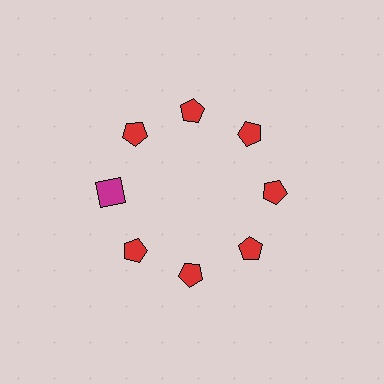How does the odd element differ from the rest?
It differs in both color (magenta instead of red) and shape (square instead of pentagon).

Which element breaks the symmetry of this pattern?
The magenta square at roughly the 9 o'clock position breaks the symmetry. All other shapes are red pentagons.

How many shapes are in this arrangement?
There are 8 shapes arranged in a ring pattern.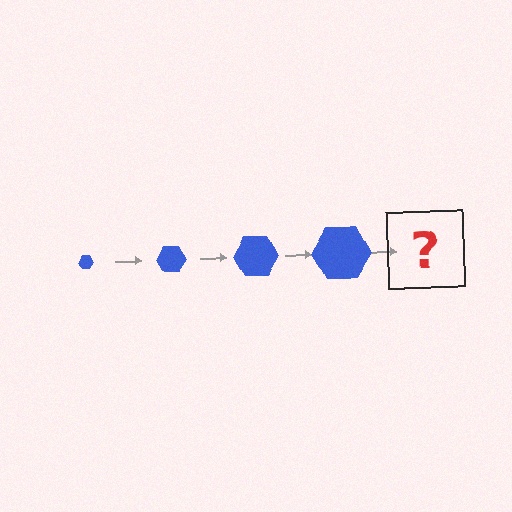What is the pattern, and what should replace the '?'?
The pattern is that the hexagon gets progressively larger each step. The '?' should be a blue hexagon, larger than the previous one.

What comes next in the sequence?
The next element should be a blue hexagon, larger than the previous one.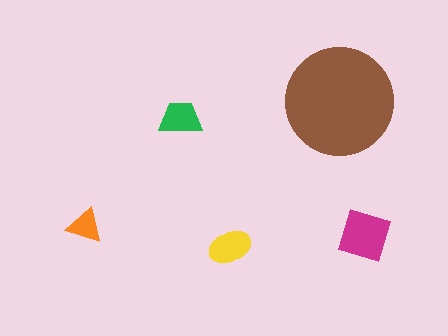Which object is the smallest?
The orange triangle.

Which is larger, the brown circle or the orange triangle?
The brown circle.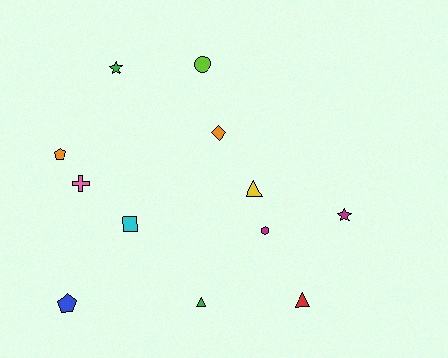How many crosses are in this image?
There is 1 cross.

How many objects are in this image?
There are 12 objects.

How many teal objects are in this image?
There are no teal objects.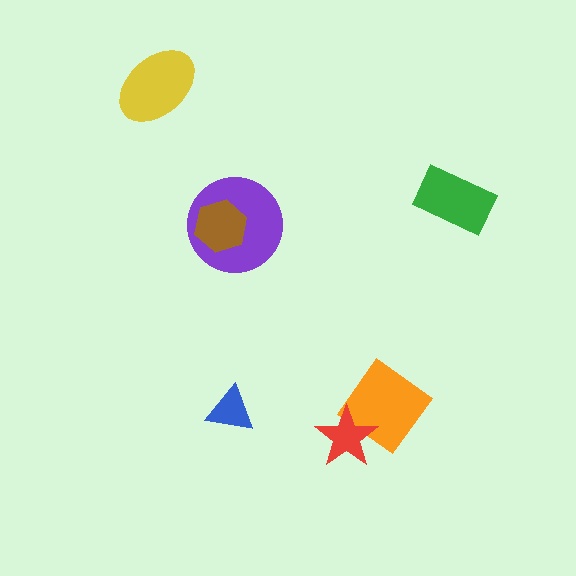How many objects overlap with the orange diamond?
1 object overlaps with the orange diamond.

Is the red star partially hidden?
No, no other shape covers it.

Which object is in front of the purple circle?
The brown hexagon is in front of the purple circle.